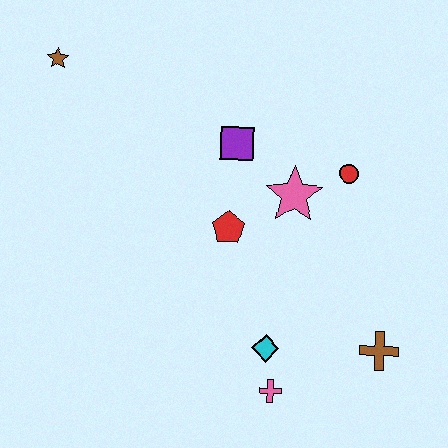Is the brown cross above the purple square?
No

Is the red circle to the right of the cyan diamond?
Yes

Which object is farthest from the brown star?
The brown cross is farthest from the brown star.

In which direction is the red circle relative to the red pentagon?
The red circle is to the right of the red pentagon.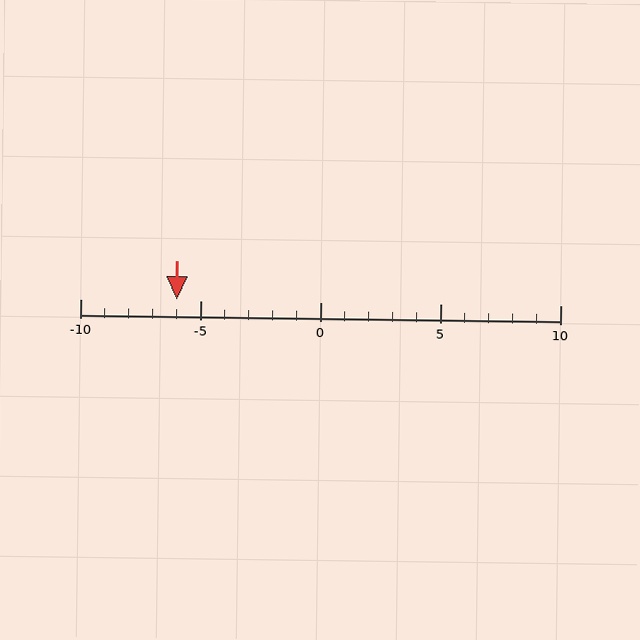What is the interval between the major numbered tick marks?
The major tick marks are spaced 5 units apart.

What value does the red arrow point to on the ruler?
The red arrow points to approximately -6.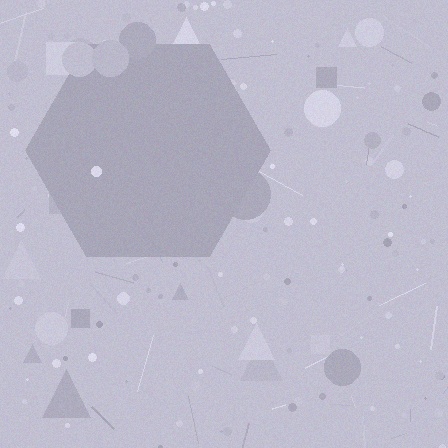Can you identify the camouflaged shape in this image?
The camouflaged shape is a hexagon.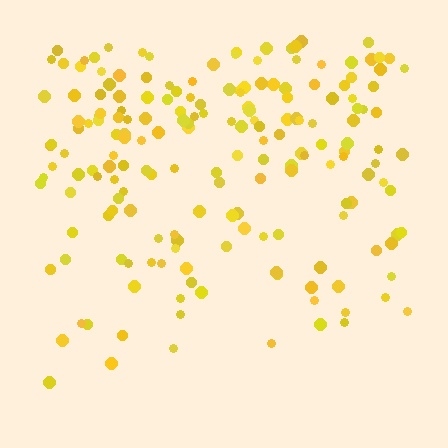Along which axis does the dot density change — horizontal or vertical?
Vertical.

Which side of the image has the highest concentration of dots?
The top.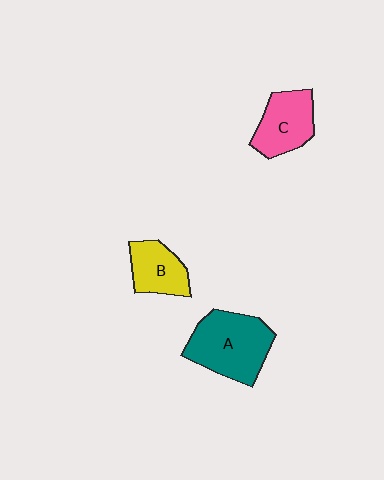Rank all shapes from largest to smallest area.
From largest to smallest: A (teal), C (pink), B (yellow).